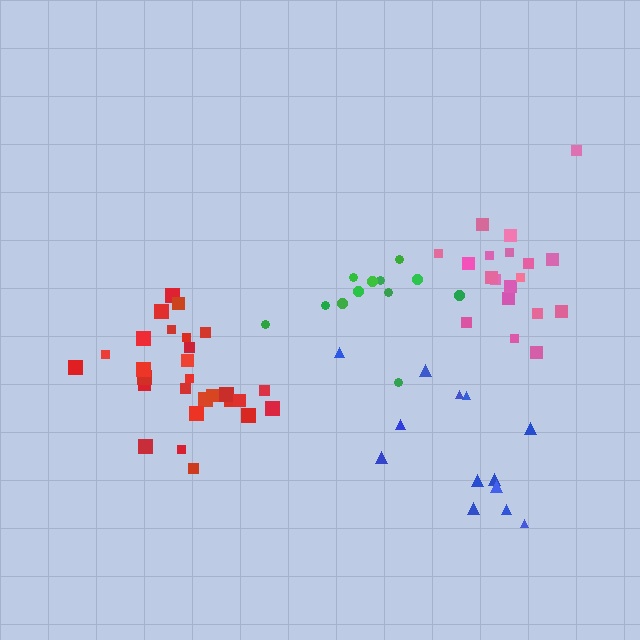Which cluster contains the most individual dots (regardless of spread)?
Red (30).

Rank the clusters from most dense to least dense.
red, green, pink, blue.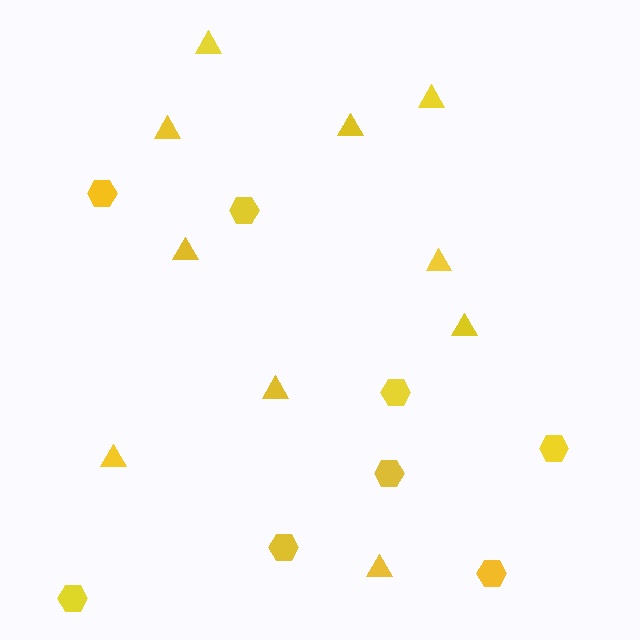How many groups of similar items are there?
There are 2 groups: one group of triangles (10) and one group of hexagons (8).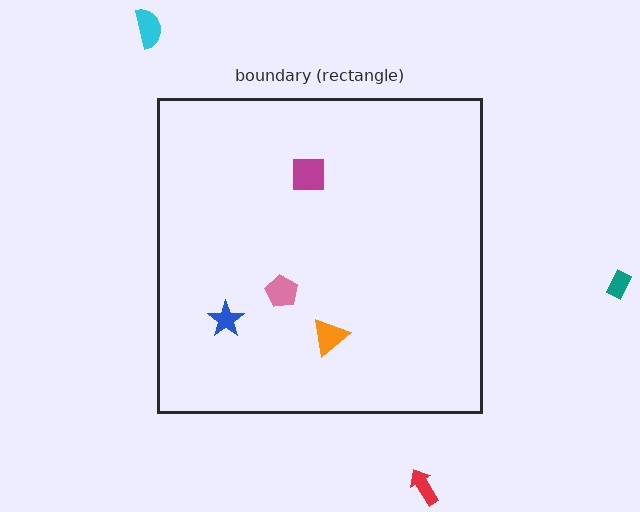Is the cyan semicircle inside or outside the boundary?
Outside.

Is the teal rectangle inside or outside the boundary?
Outside.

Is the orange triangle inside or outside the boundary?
Inside.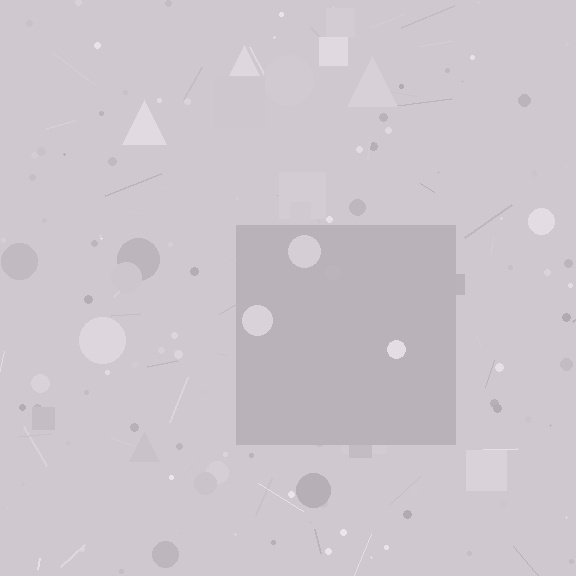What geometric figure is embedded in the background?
A square is embedded in the background.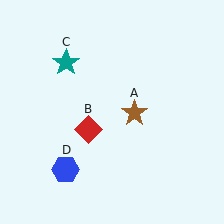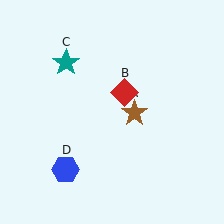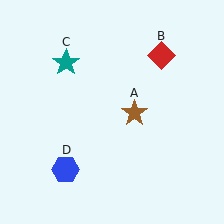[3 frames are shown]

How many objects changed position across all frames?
1 object changed position: red diamond (object B).